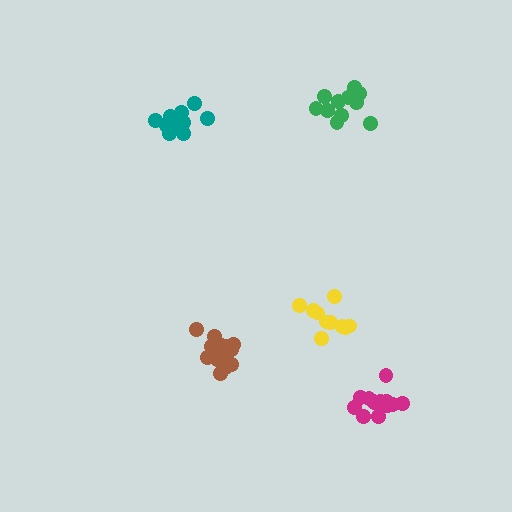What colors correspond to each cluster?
The clusters are colored: teal, green, yellow, magenta, brown.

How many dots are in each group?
Group 1: 11 dots, Group 2: 12 dots, Group 3: 10 dots, Group 4: 13 dots, Group 5: 15 dots (61 total).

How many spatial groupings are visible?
There are 5 spatial groupings.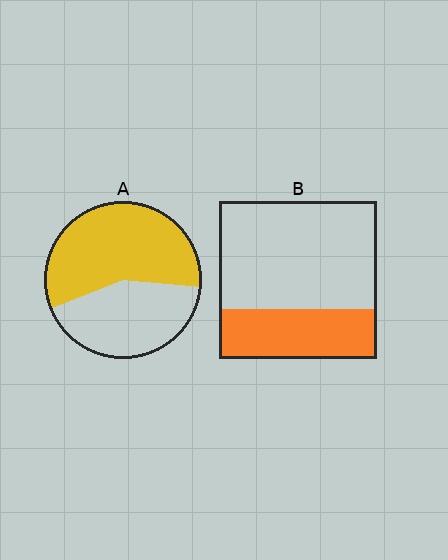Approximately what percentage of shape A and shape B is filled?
A is approximately 55% and B is approximately 30%.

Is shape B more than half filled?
No.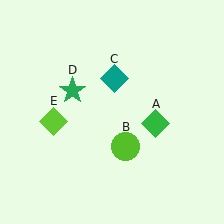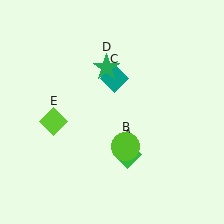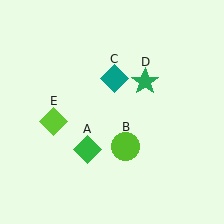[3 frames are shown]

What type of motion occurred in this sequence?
The green diamond (object A), green star (object D) rotated clockwise around the center of the scene.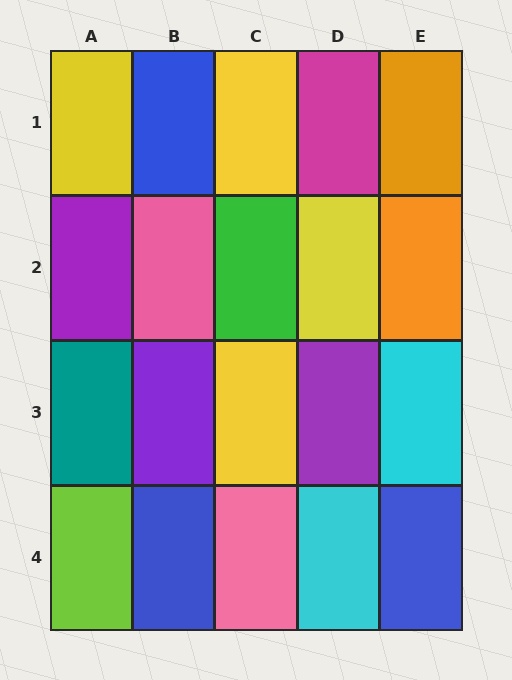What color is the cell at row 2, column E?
Orange.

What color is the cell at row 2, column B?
Pink.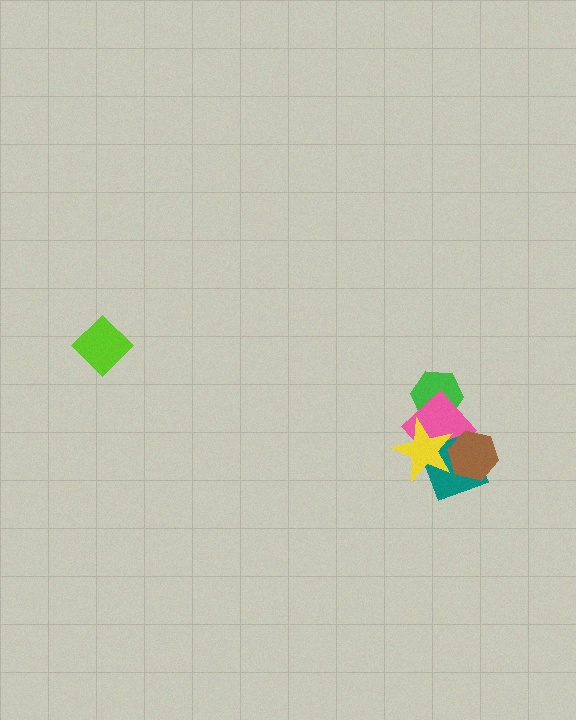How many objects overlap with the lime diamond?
0 objects overlap with the lime diamond.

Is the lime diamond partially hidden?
No, no other shape covers it.